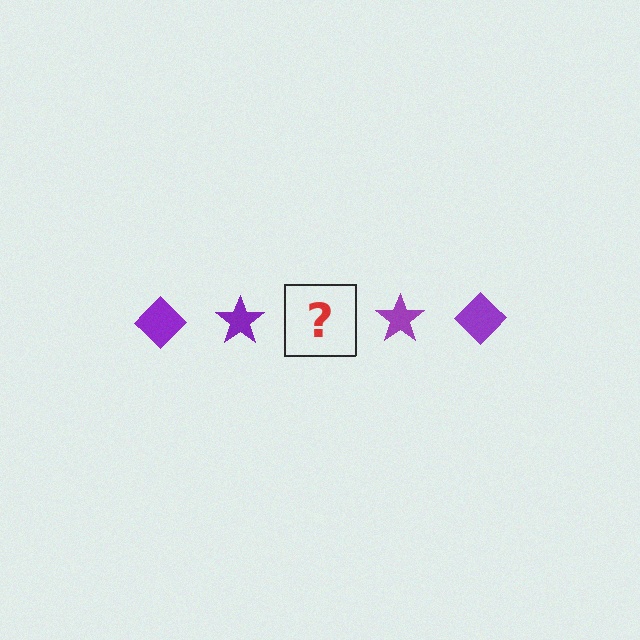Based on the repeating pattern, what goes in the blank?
The blank should be a purple diamond.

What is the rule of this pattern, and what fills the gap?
The rule is that the pattern cycles through diamond, star shapes in purple. The gap should be filled with a purple diamond.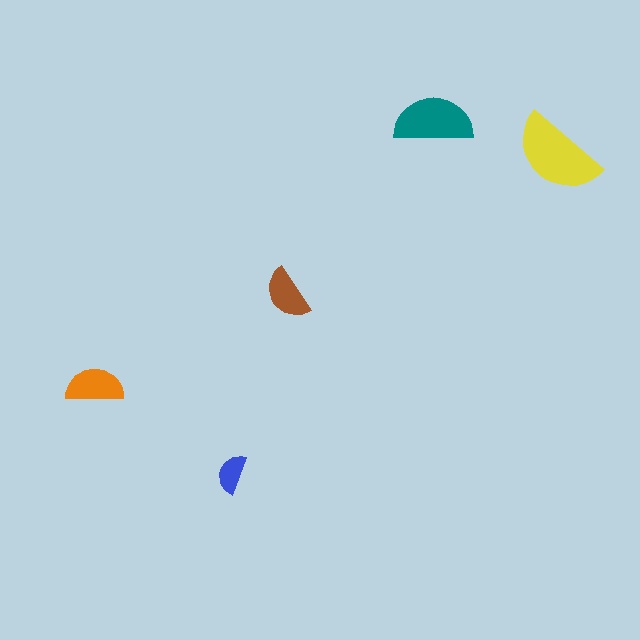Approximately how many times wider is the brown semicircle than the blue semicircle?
About 1.5 times wider.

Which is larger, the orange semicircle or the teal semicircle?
The teal one.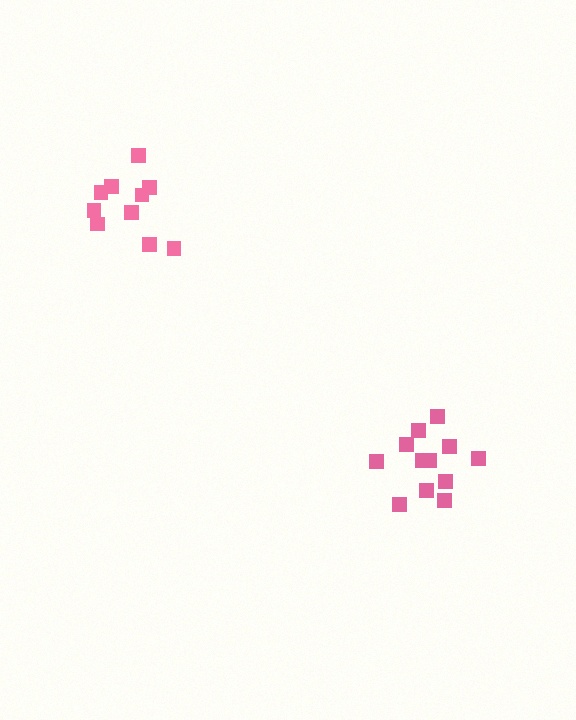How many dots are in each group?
Group 1: 10 dots, Group 2: 12 dots (22 total).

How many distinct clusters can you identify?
There are 2 distinct clusters.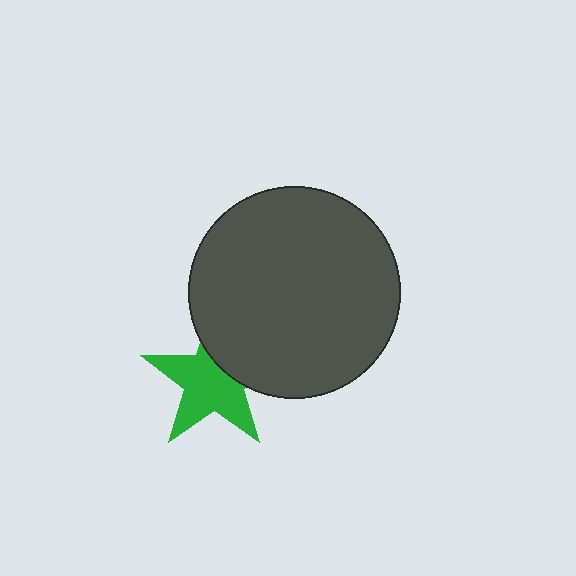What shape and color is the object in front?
The object in front is a dark gray circle.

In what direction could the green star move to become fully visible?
The green star could move toward the lower-left. That would shift it out from behind the dark gray circle entirely.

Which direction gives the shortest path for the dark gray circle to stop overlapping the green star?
Moving toward the upper-right gives the shortest separation.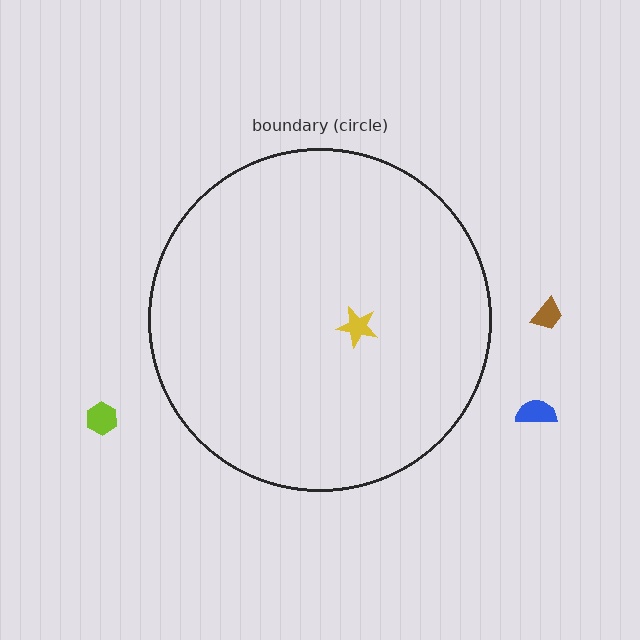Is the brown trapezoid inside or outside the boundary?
Outside.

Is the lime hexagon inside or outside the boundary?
Outside.